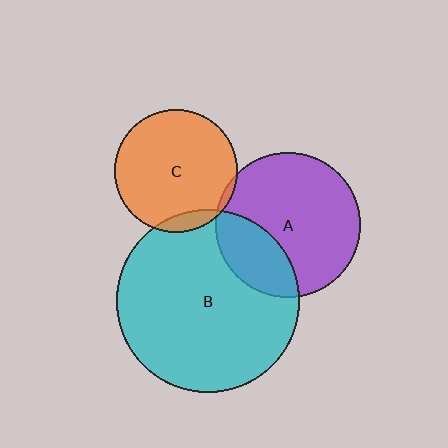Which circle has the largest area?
Circle B (cyan).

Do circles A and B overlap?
Yes.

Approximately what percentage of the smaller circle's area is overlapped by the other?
Approximately 25%.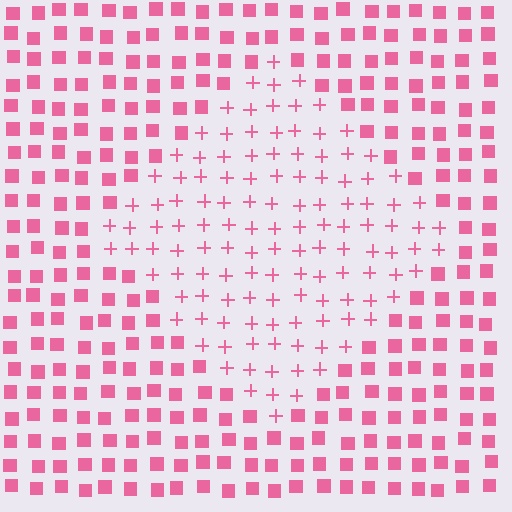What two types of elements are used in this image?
The image uses plus signs inside the diamond region and squares outside it.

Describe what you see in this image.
The image is filled with small pink elements arranged in a uniform grid. A diamond-shaped region contains plus signs, while the surrounding area contains squares. The boundary is defined purely by the change in element shape.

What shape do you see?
I see a diamond.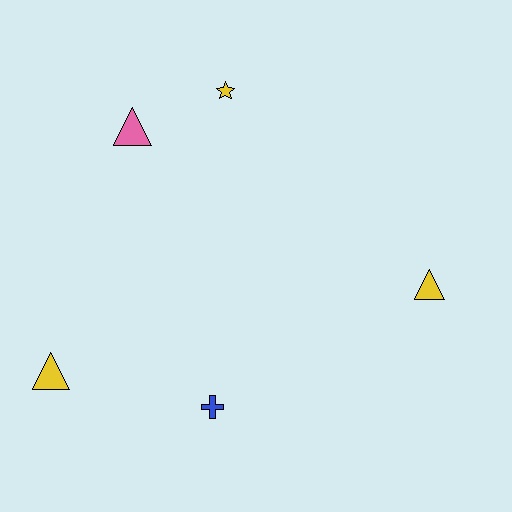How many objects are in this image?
There are 5 objects.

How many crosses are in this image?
There is 1 cross.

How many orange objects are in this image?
There are no orange objects.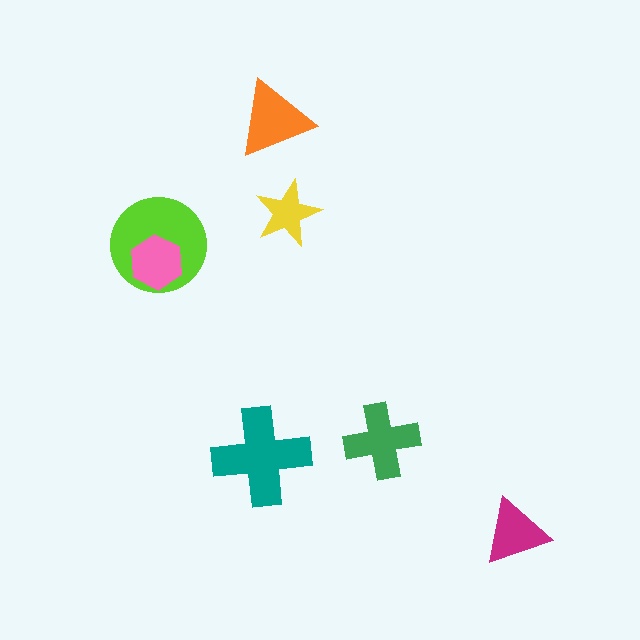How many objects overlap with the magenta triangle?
0 objects overlap with the magenta triangle.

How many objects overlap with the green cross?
0 objects overlap with the green cross.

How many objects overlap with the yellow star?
0 objects overlap with the yellow star.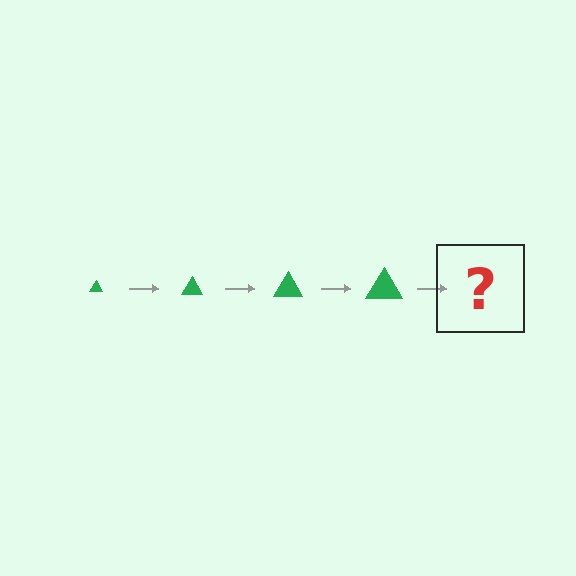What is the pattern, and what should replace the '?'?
The pattern is that the triangle gets progressively larger each step. The '?' should be a green triangle, larger than the previous one.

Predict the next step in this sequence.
The next step is a green triangle, larger than the previous one.